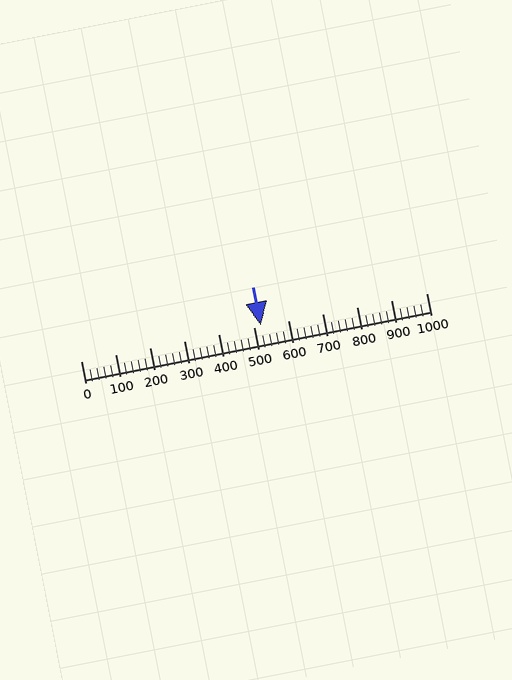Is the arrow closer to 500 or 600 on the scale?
The arrow is closer to 500.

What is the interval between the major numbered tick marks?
The major tick marks are spaced 100 units apart.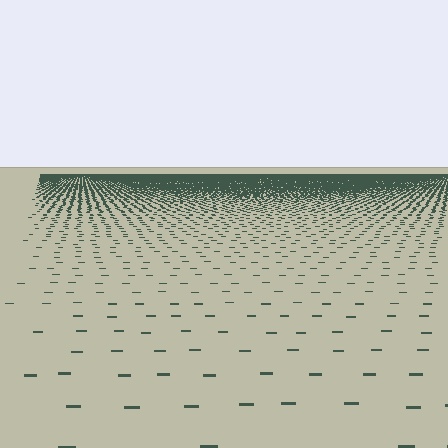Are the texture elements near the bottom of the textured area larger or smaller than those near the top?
Larger. Near the bottom, elements are closer to the viewer and appear at a bigger on-screen size.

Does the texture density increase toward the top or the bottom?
Density increases toward the top.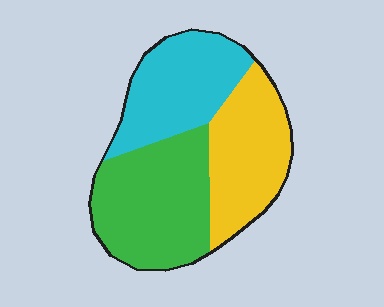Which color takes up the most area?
Green, at roughly 40%.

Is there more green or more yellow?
Green.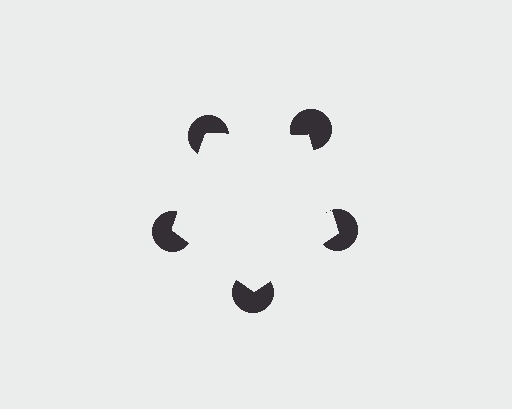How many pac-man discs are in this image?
There are 5 — one at each vertex of the illusory pentagon.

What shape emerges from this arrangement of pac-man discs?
An illusory pentagon — its edges are inferred from the aligned wedge cuts in the pac-man discs, not physically drawn.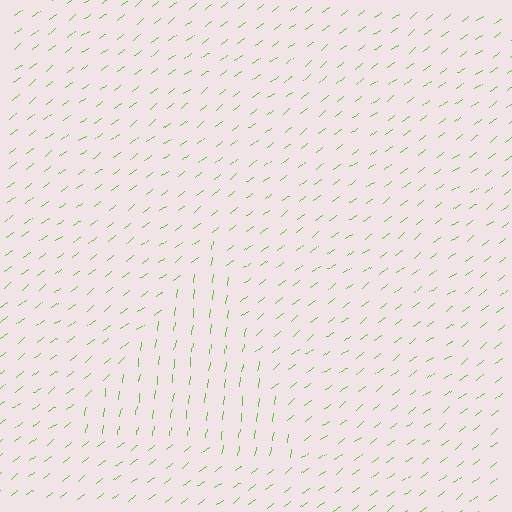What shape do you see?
I see a triangle.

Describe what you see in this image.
The image is filled with small lime line segments. A triangle region in the image has lines oriented differently from the surrounding lines, creating a visible texture boundary.